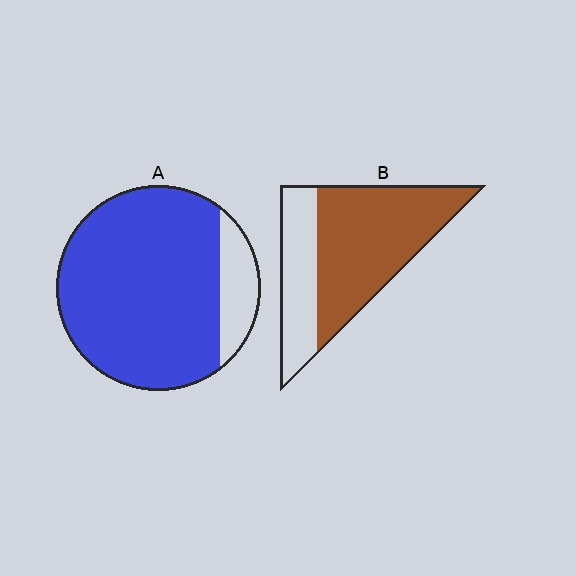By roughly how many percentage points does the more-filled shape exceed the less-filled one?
By roughly 20 percentage points (A over B).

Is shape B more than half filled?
Yes.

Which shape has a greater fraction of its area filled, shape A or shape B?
Shape A.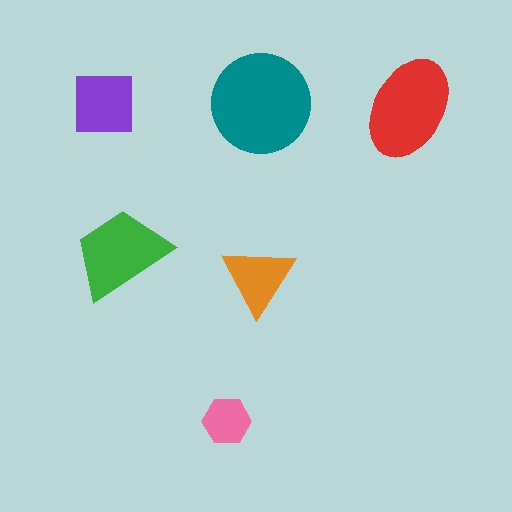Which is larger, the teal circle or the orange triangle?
The teal circle.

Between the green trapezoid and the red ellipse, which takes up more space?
The red ellipse.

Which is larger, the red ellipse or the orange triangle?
The red ellipse.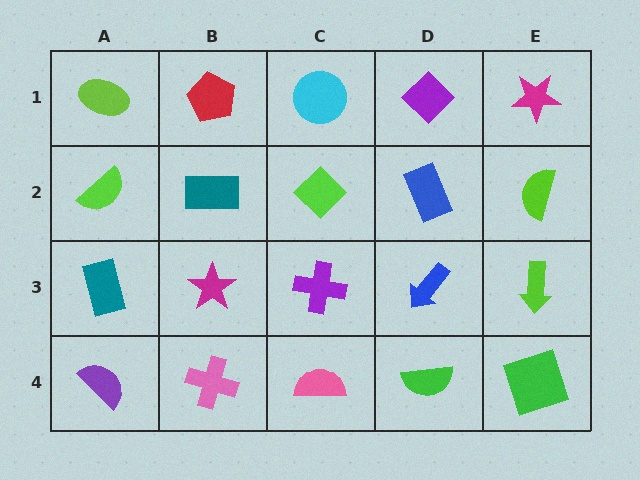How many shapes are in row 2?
5 shapes.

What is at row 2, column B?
A teal rectangle.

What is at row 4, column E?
A green square.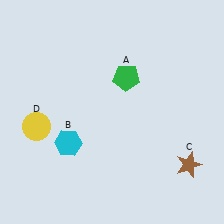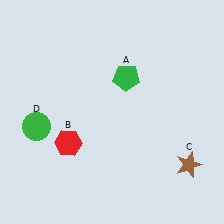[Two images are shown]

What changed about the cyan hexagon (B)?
In Image 1, B is cyan. In Image 2, it changed to red.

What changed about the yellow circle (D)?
In Image 1, D is yellow. In Image 2, it changed to green.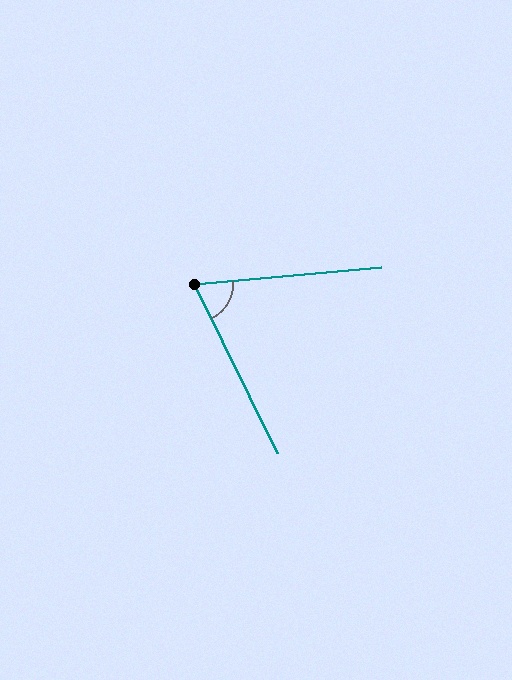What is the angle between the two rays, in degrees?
Approximately 69 degrees.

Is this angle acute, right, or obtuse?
It is acute.